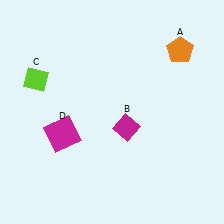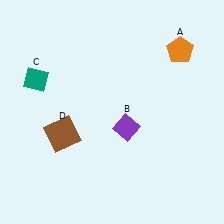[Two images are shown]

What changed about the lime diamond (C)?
In Image 1, C is lime. In Image 2, it changed to teal.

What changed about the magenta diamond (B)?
In Image 1, B is magenta. In Image 2, it changed to purple.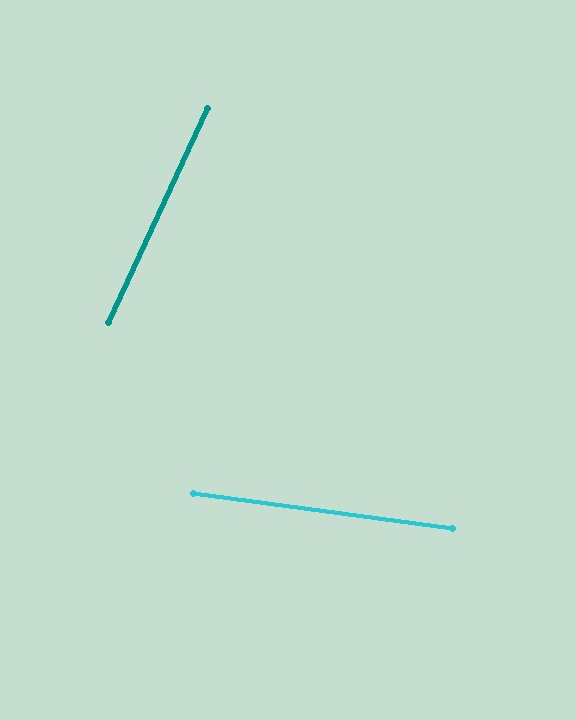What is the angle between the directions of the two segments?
Approximately 73 degrees.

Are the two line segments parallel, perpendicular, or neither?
Neither parallel nor perpendicular — they differ by about 73°.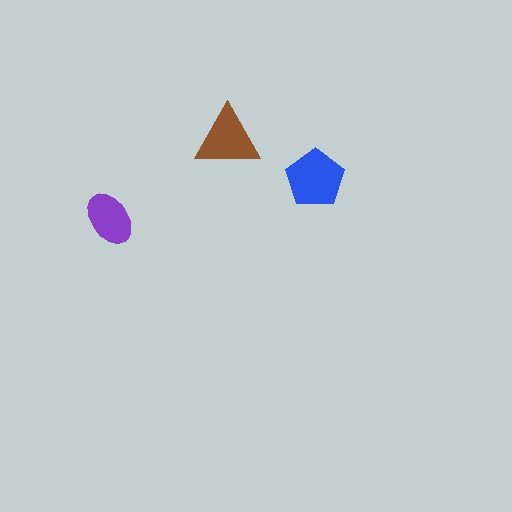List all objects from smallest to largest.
The purple ellipse, the brown triangle, the blue pentagon.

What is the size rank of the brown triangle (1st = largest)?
2nd.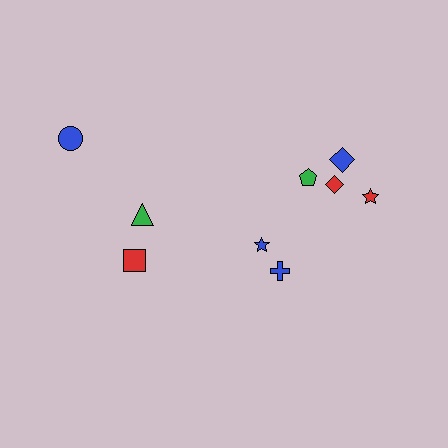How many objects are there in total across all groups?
There are 9 objects.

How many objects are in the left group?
There are 3 objects.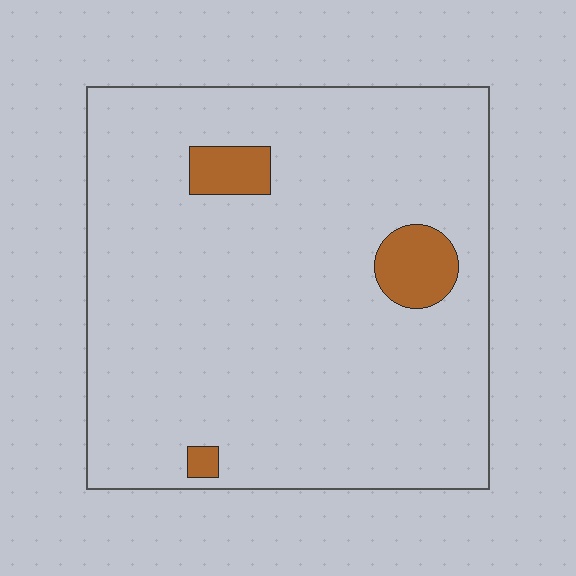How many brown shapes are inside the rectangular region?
3.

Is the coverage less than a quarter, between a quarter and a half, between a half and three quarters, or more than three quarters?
Less than a quarter.